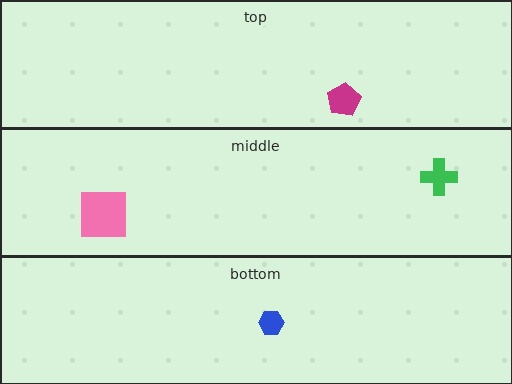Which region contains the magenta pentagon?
The top region.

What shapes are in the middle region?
The pink square, the green cross.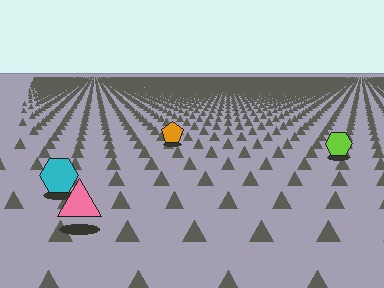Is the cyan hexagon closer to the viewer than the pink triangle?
No. The pink triangle is closer — you can tell from the texture gradient: the ground texture is coarser near it.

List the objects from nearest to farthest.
From nearest to farthest: the pink triangle, the cyan hexagon, the lime hexagon, the orange pentagon.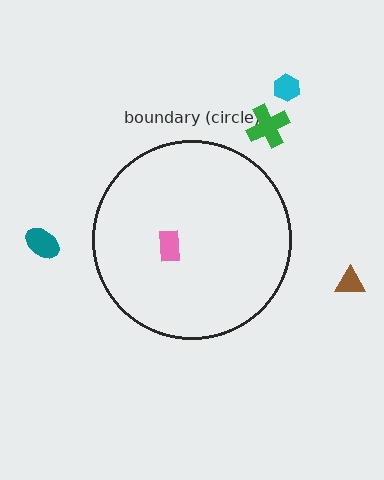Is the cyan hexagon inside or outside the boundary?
Outside.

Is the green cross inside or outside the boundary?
Outside.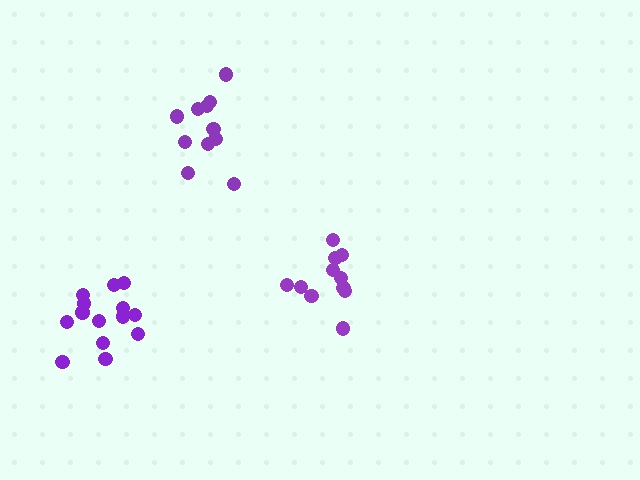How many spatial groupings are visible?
There are 3 spatial groupings.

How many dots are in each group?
Group 1: 11 dots, Group 2: 11 dots, Group 3: 14 dots (36 total).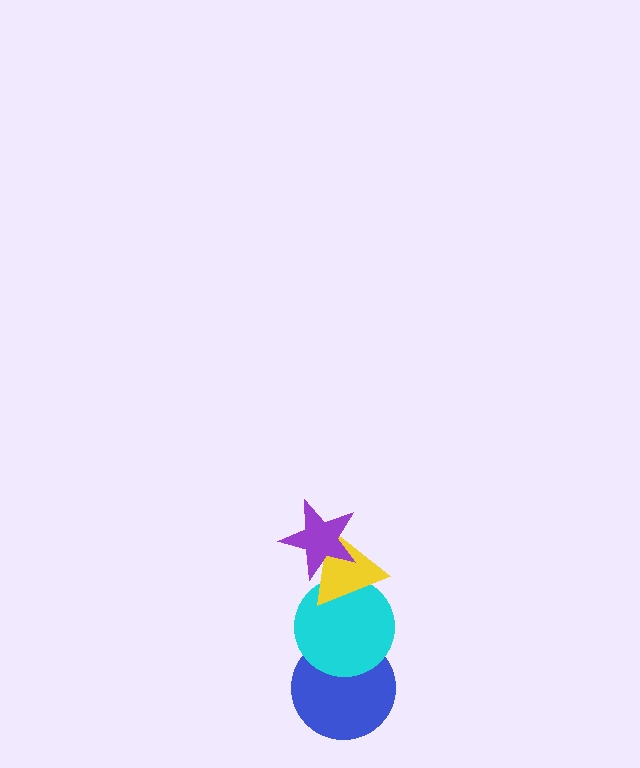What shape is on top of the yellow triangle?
The purple star is on top of the yellow triangle.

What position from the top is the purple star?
The purple star is 1st from the top.